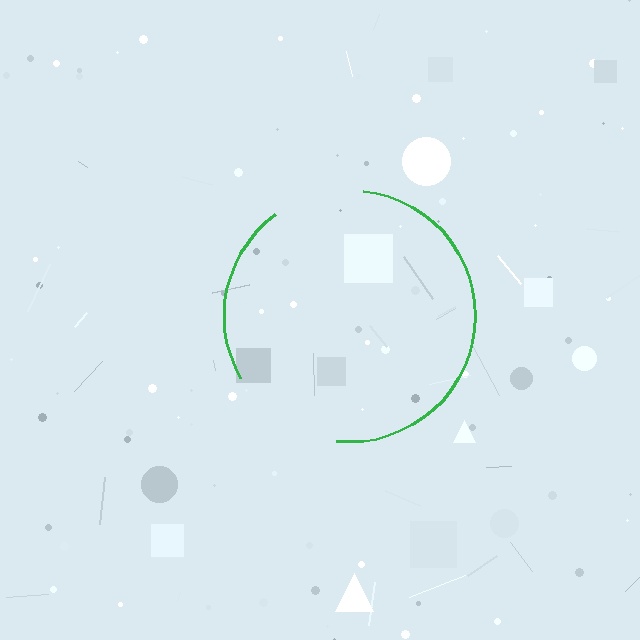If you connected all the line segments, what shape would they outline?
They would outline a circle.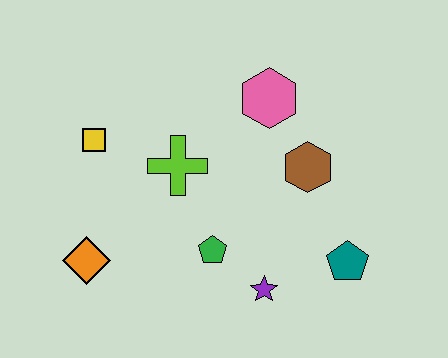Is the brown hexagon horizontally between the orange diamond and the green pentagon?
No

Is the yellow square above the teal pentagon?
Yes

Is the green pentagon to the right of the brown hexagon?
No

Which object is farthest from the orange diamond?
The teal pentagon is farthest from the orange diamond.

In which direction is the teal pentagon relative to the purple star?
The teal pentagon is to the right of the purple star.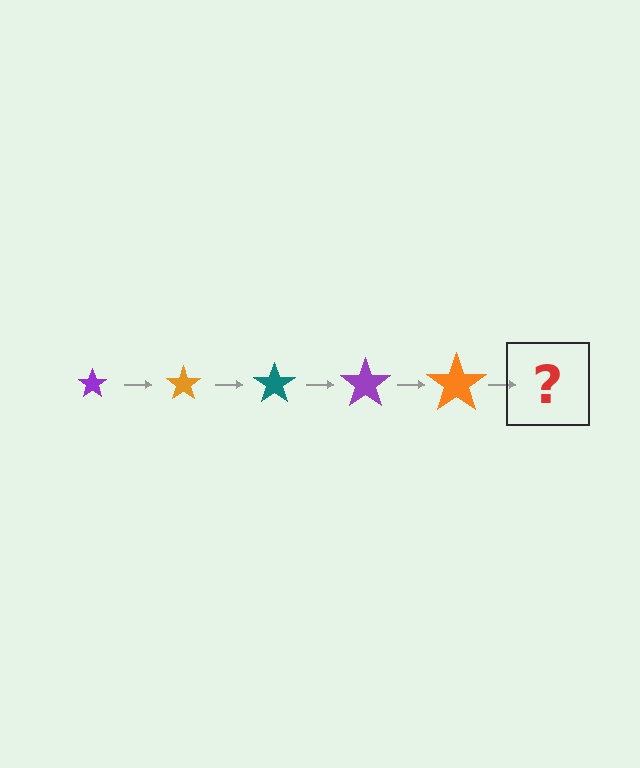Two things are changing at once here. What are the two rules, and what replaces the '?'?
The two rules are that the star grows larger each step and the color cycles through purple, orange, and teal. The '?' should be a teal star, larger than the previous one.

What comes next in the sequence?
The next element should be a teal star, larger than the previous one.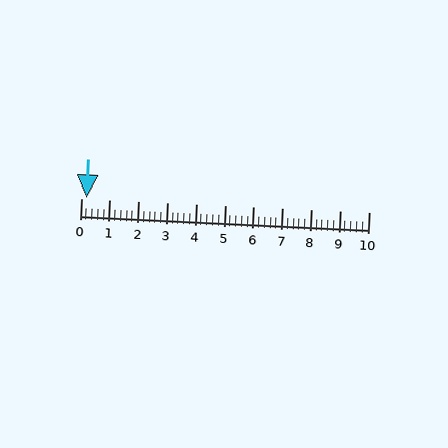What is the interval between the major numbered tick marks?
The major tick marks are spaced 1 units apart.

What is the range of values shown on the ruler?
The ruler shows values from 0 to 10.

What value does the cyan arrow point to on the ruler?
The cyan arrow points to approximately 0.2.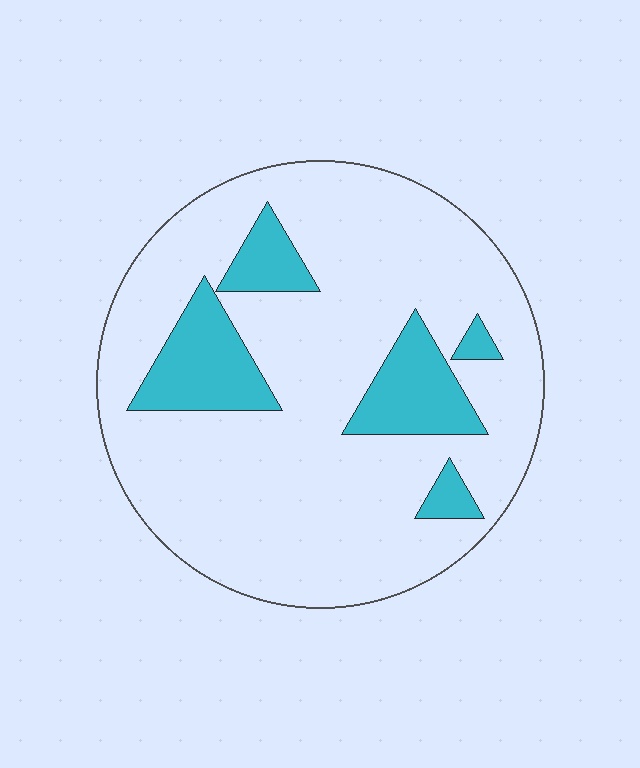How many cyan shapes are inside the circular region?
5.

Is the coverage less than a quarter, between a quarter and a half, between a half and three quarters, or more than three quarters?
Less than a quarter.